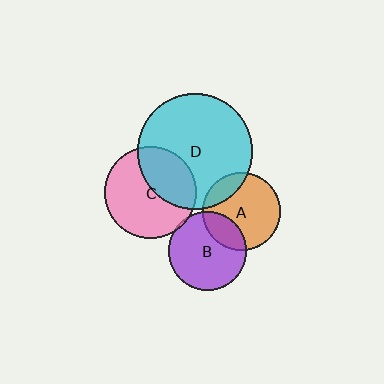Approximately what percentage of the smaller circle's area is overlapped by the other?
Approximately 15%.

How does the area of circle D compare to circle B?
Approximately 2.2 times.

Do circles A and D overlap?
Yes.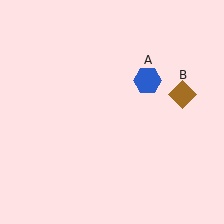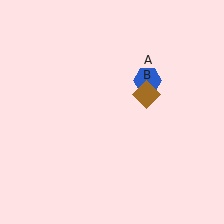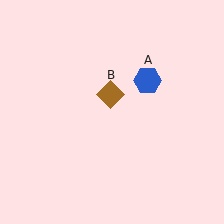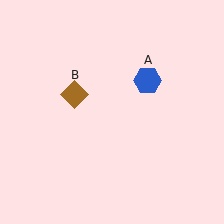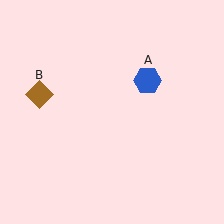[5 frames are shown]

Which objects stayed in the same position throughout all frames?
Blue hexagon (object A) remained stationary.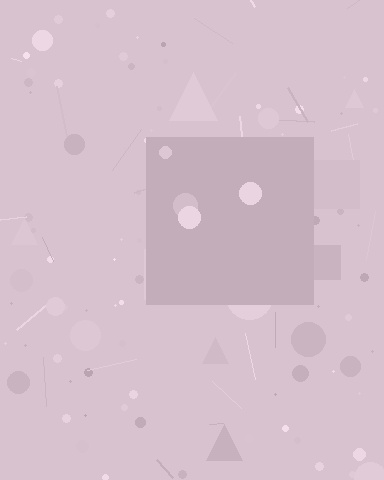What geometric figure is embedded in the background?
A square is embedded in the background.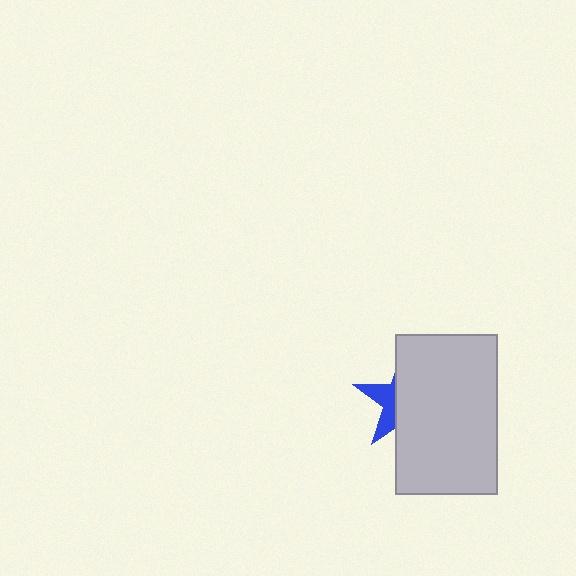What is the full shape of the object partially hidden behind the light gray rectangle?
The partially hidden object is a blue star.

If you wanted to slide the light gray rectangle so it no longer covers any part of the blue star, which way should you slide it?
Slide it right — that is the most direct way to separate the two shapes.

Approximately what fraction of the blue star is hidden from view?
Roughly 66% of the blue star is hidden behind the light gray rectangle.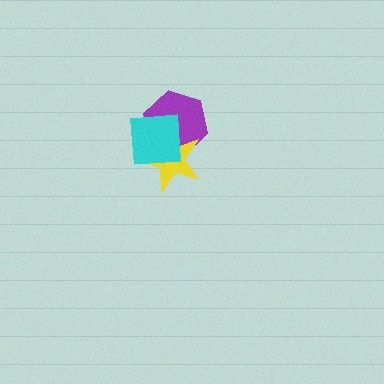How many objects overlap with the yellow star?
2 objects overlap with the yellow star.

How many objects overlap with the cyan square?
2 objects overlap with the cyan square.